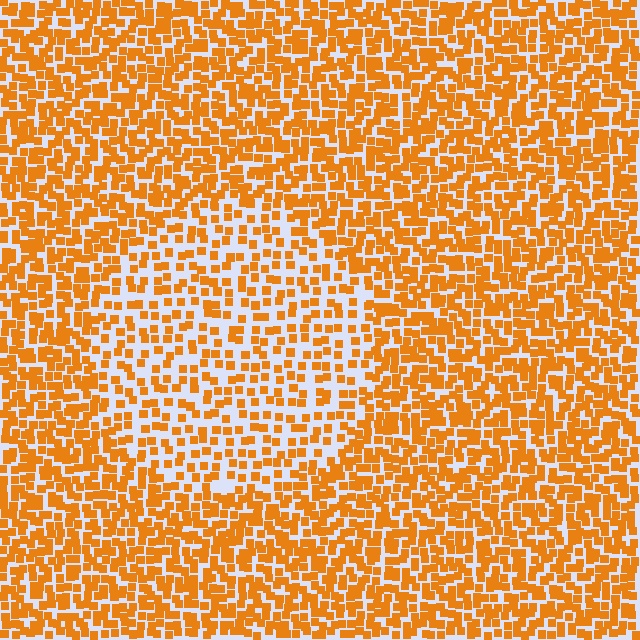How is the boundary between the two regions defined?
The boundary is defined by a change in element density (approximately 1.9x ratio). All elements are the same color, size, and shape.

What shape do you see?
I see a circle.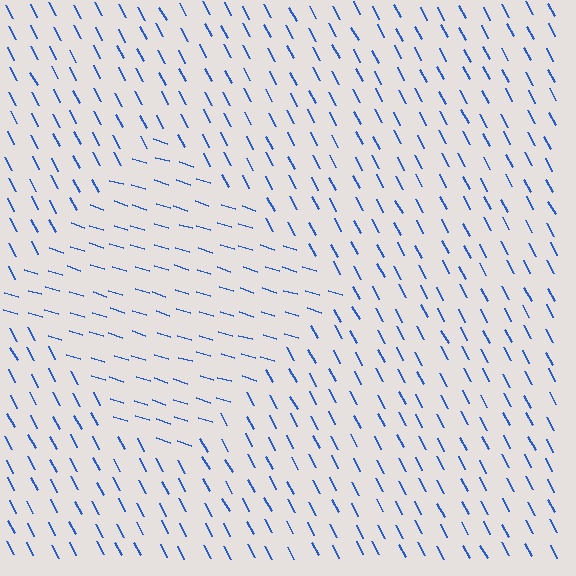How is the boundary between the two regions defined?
The boundary is defined purely by a change in line orientation (approximately 45 degrees difference). All lines are the same color and thickness.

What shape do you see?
I see a diamond.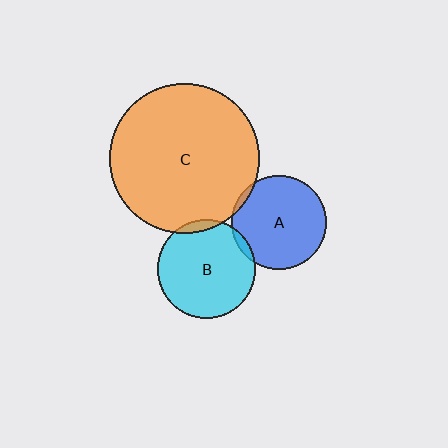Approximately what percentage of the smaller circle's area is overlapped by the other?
Approximately 5%.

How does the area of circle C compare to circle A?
Approximately 2.5 times.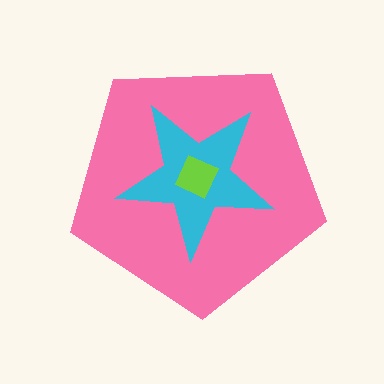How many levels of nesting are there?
3.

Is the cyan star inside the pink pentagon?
Yes.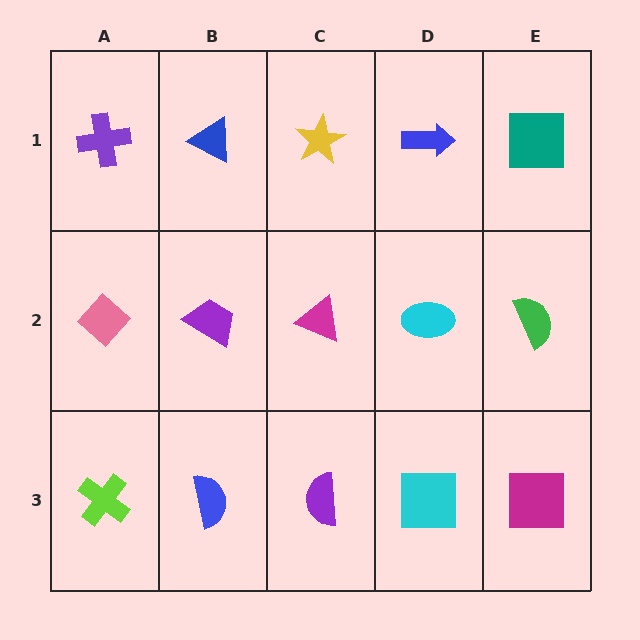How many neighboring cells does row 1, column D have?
3.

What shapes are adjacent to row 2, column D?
A blue arrow (row 1, column D), a cyan square (row 3, column D), a magenta triangle (row 2, column C), a green semicircle (row 2, column E).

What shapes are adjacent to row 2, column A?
A purple cross (row 1, column A), a lime cross (row 3, column A), a purple trapezoid (row 2, column B).